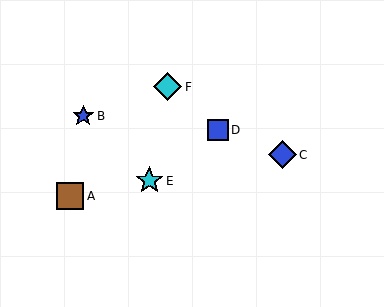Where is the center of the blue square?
The center of the blue square is at (218, 130).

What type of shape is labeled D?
Shape D is a blue square.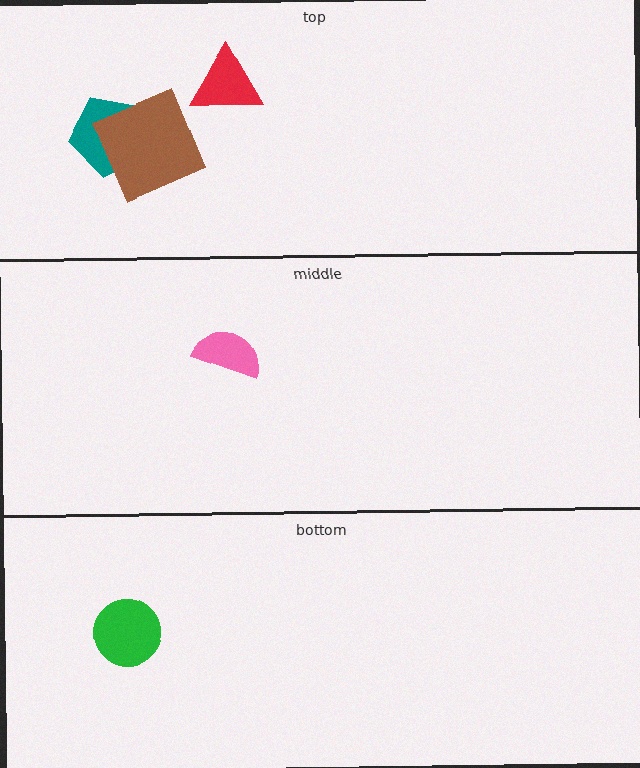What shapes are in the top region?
The teal pentagon, the brown square, the red triangle.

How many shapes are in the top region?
3.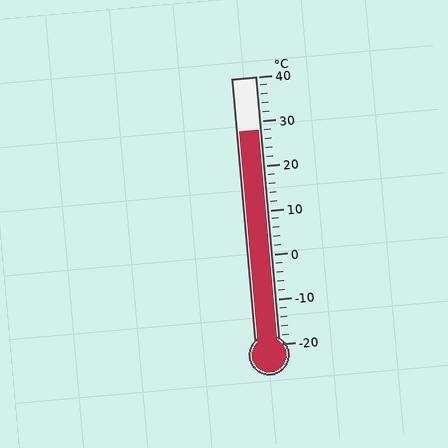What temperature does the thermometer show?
The thermometer shows approximately 28°C.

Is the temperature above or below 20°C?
The temperature is above 20°C.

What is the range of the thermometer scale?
The thermometer scale ranges from -20°C to 40°C.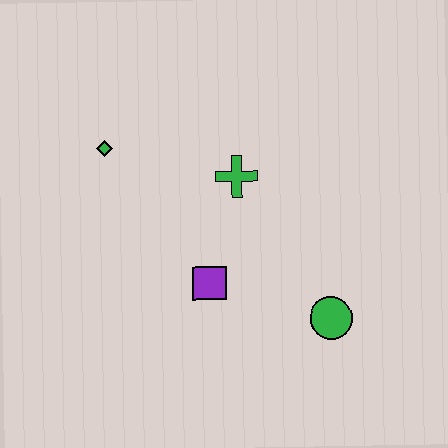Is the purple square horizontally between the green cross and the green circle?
No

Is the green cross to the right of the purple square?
Yes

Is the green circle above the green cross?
No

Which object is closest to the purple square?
The green cross is closest to the purple square.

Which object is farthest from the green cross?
The green circle is farthest from the green cross.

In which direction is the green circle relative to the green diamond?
The green circle is to the right of the green diamond.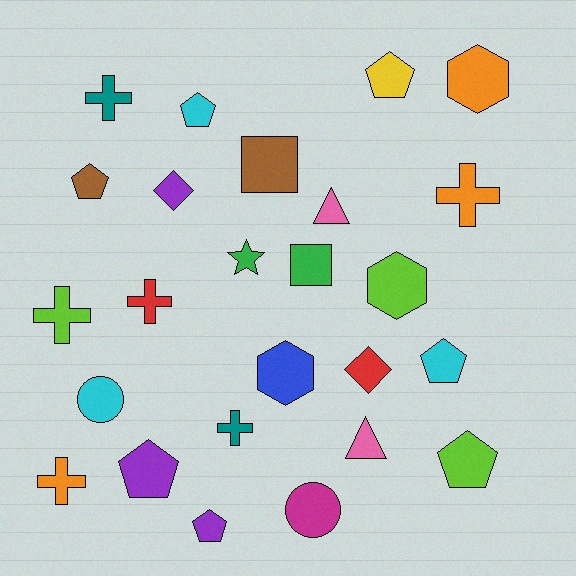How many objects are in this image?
There are 25 objects.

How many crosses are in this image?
There are 6 crosses.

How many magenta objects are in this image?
There is 1 magenta object.